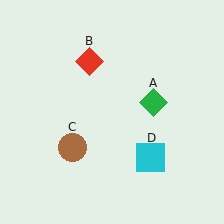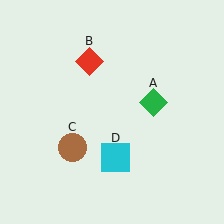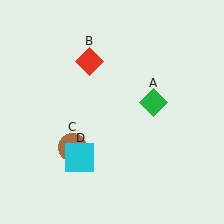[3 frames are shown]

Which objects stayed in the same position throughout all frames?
Green diamond (object A) and red diamond (object B) and brown circle (object C) remained stationary.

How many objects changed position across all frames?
1 object changed position: cyan square (object D).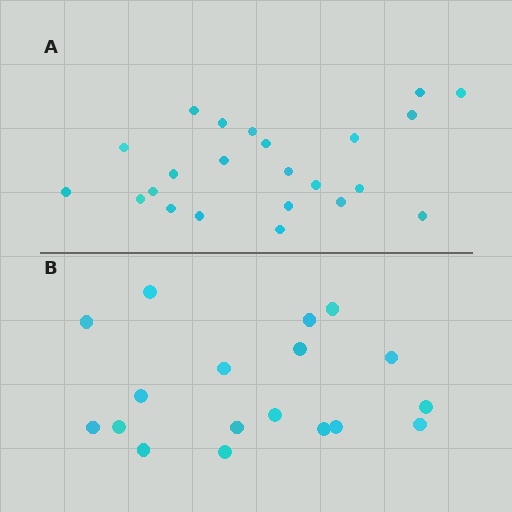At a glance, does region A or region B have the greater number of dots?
Region A (the top region) has more dots.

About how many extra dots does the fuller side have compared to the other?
Region A has about 5 more dots than region B.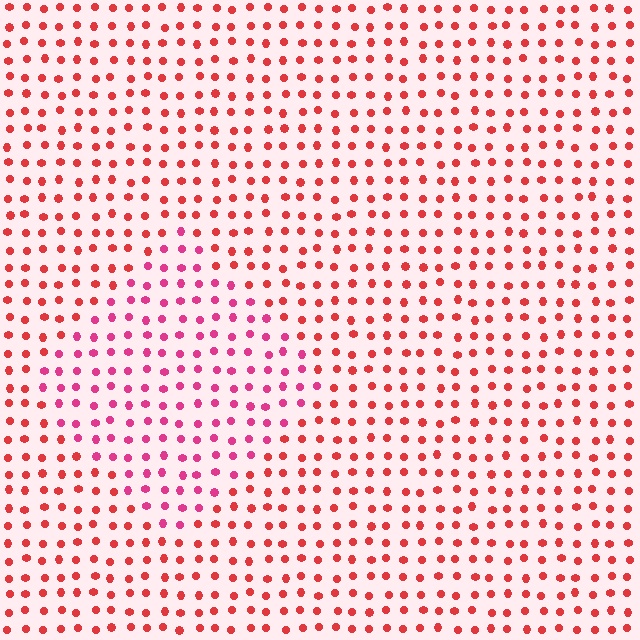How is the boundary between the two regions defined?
The boundary is defined purely by a slight shift in hue (about 29 degrees). Spacing, size, and orientation are identical on both sides.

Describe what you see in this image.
The image is filled with small red elements in a uniform arrangement. A diamond-shaped region is visible where the elements are tinted to a slightly different hue, forming a subtle color boundary.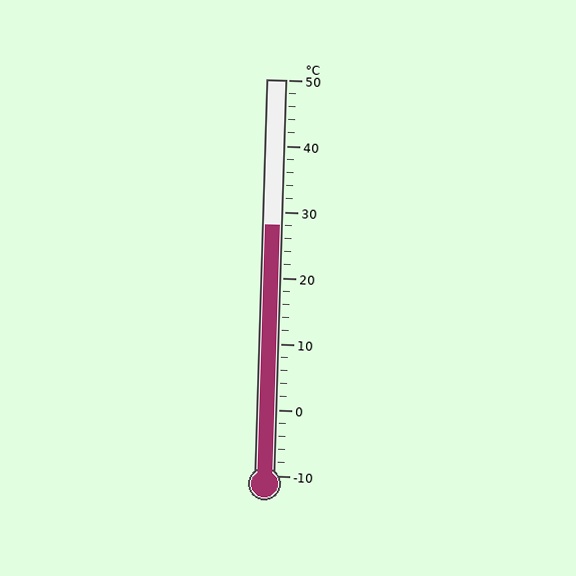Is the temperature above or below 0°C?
The temperature is above 0°C.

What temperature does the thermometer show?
The thermometer shows approximately 28°C.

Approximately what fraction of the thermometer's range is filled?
The thermometer is filled to approximately 65% of its range.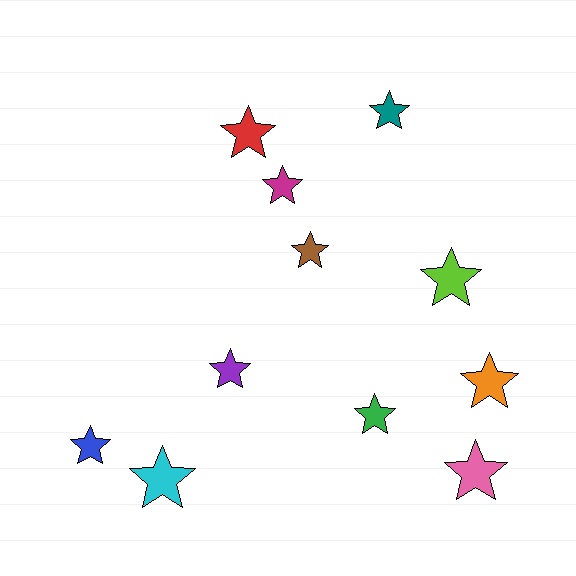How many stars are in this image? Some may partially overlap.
There are 11 stars.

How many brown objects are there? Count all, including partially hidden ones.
There is 1 brown object.